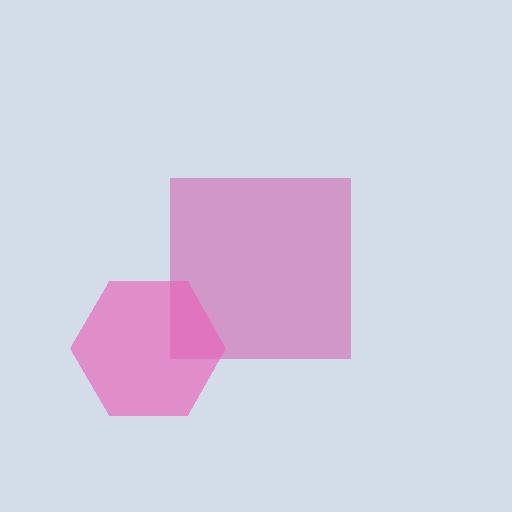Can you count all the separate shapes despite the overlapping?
Yes, there are 2 separate shapes.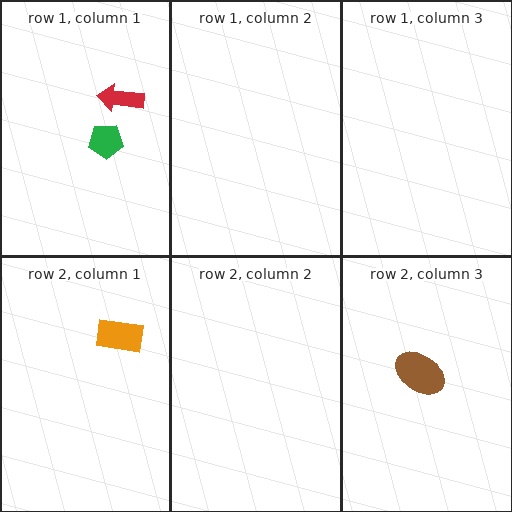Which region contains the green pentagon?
The row 1, column 1 region.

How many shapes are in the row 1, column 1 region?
2.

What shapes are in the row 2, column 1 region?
The orange rectangle.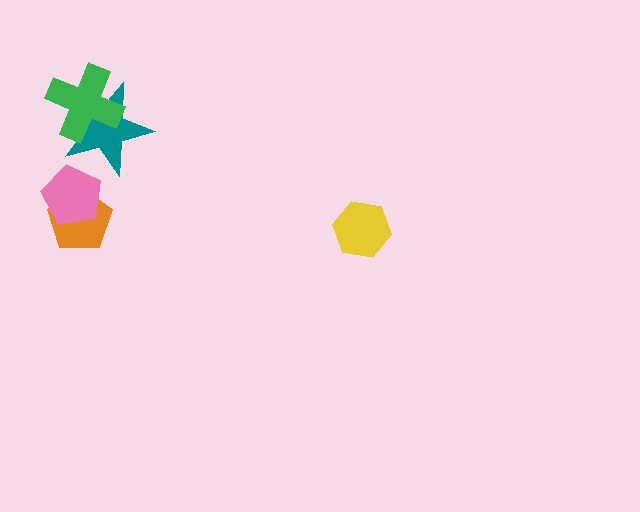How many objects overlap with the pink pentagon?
1 object overlaps with the pink pentagon.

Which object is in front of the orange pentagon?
The pink pentagon is in front of the orange pentagon.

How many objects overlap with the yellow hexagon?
0 objects overlap with the yellow hexagon.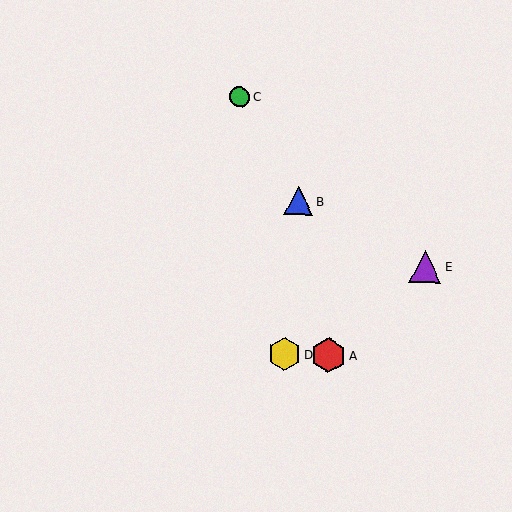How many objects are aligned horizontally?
2 objects (A, D) are aligned horizontally.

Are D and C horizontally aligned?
No, D is at y≈354 and C is at y≈97.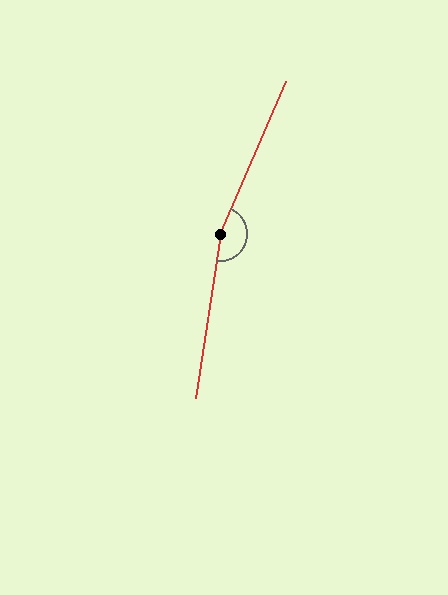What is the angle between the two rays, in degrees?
Approximately 165 degrees.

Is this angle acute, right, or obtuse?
It is obtuse.